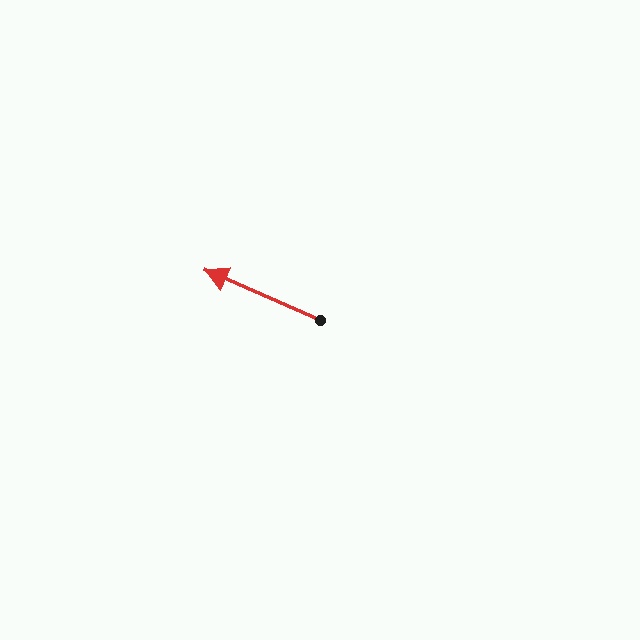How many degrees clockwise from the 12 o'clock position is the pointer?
Approximately 293 degrees.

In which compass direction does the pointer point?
Northwest.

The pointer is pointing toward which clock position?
Roughly 10 o'clock.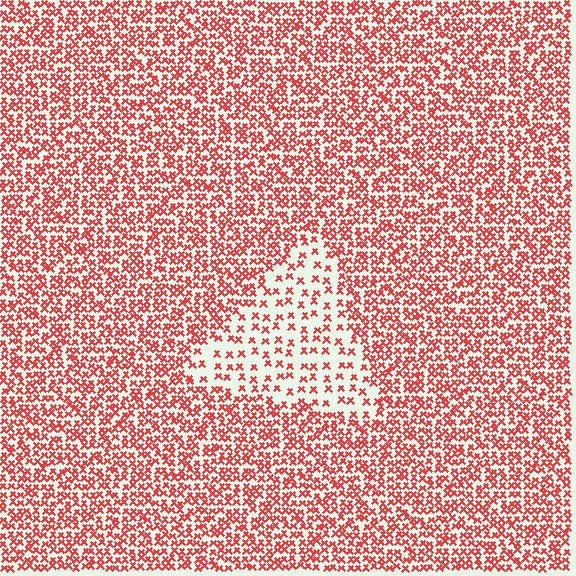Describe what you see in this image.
The image contains small red elements arranged at two different densities. A triangle-shaped region is visible where the elements are less densely packed than the surrounding area.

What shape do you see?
I see a triangle.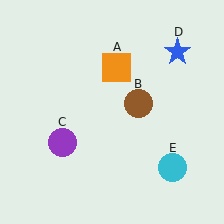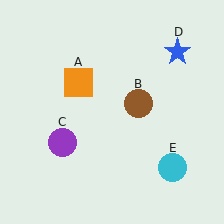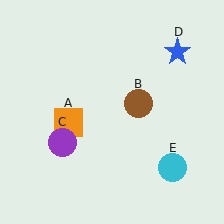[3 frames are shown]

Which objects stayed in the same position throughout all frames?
Brown circle (object B) and purple circle (object C) and blue star (object D) and cyan circle (object E) remained stationary.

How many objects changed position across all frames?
1 object changed position: orange square (object A).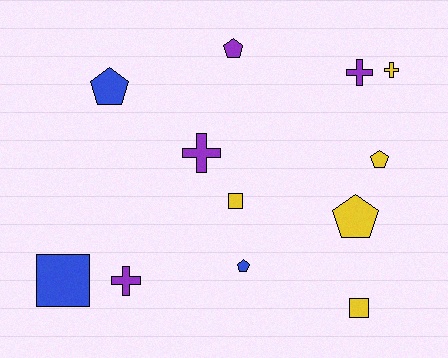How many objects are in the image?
There are 12 objects.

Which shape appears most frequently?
Pentagon, with 5 objects.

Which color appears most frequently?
Yellow, with 5 objects.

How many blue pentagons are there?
There are 2 blue pentagons.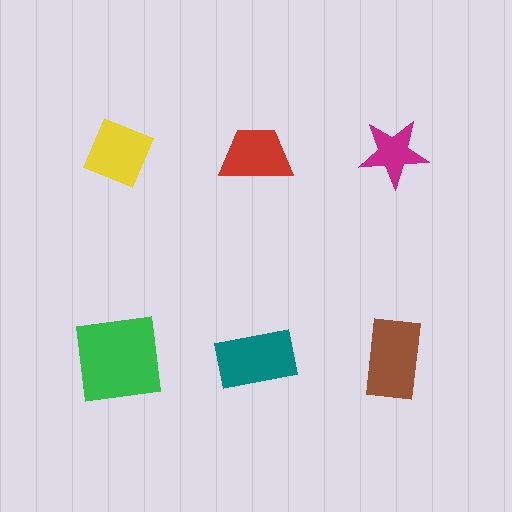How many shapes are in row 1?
3 shapes.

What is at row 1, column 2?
A red trapezoid.